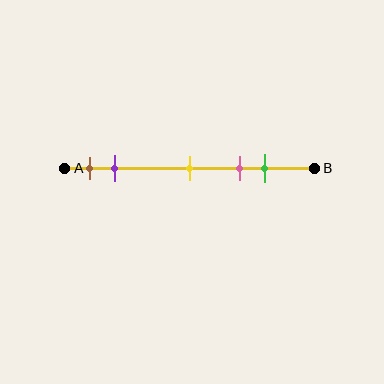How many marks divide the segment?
There are 5 marks dividing the segment.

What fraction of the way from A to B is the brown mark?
The brown mark is approximately 10% (0.1) of the way from A to B.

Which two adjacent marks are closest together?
The brown and purple marks are the closest adjacent pair.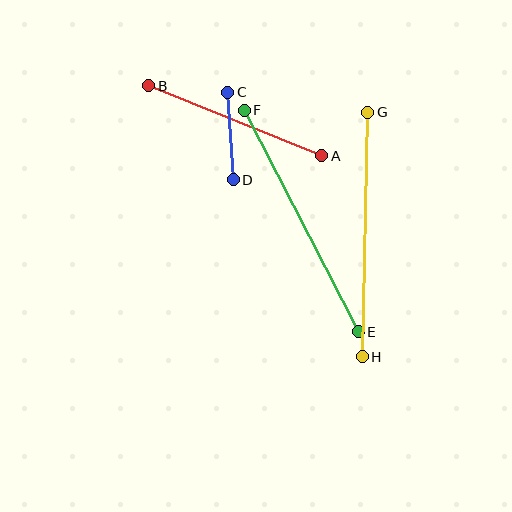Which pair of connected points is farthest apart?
Points E and F are farthest apart.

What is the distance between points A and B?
The distance is approximately 186 pixels.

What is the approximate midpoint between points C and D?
The midpoint is at approximately (230, 136) pixels.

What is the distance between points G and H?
The distance is approximately 245 pixels.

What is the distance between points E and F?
The distance is approximately 249 pixels.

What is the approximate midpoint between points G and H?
The midpoint is at approximately (365, 235) pixels.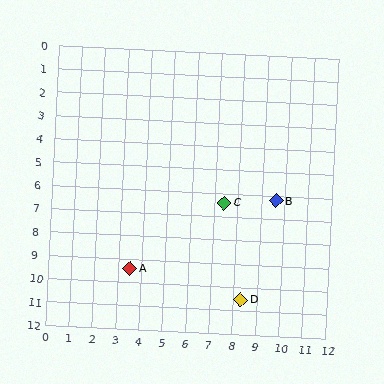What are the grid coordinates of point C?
Point C is at approximately (7.4, 6.4).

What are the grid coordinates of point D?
Point D is at approximately (8.3, 10.5).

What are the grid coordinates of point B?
Point B is at approximately (9.6, 6.2).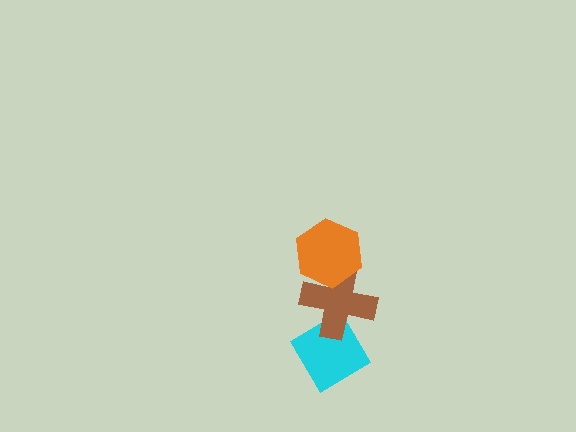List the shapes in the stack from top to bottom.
From top to bottom: the orange hexagon, the brown cross, the cyan diamond.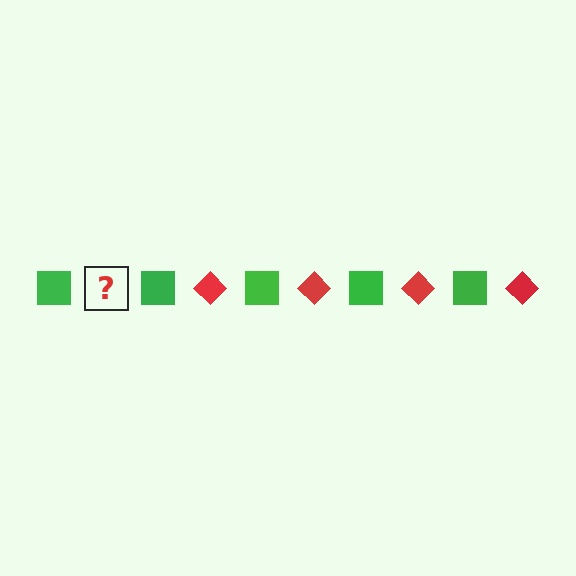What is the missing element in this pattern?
The missing element is a red diamond.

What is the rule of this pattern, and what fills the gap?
The rule is that the pattern alternates between green square and red diamond. The gap should be filled with a red diamond.